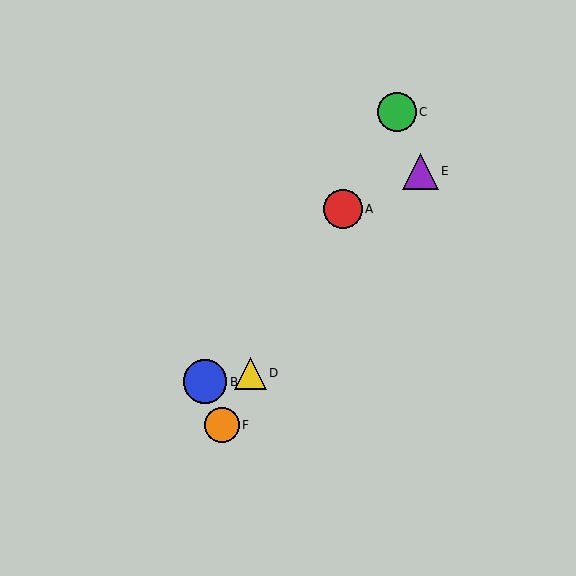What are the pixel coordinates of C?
Object C is at (397, 112).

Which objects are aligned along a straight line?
Objects A, C, D, F are aligned along a straight line.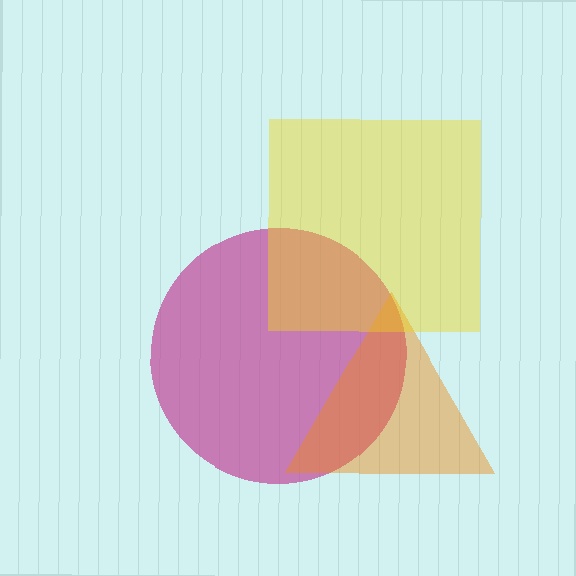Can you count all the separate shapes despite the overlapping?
Yes, there are 3 separate shapes.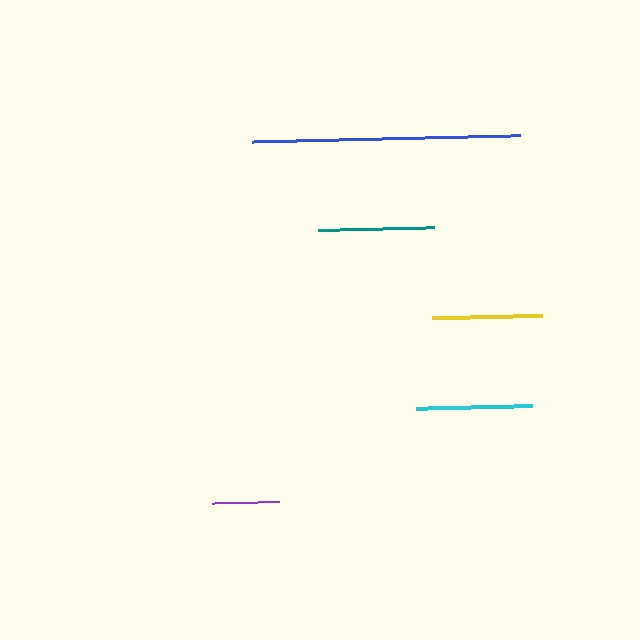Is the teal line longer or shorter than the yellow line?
The teal line is longer than the yellow line.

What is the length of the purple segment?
The purple segment is approximately 67 pixels long.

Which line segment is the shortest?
The purple line is the shortest at approximately 67 pixels.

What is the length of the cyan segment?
The cyan segment is approximately 116 pixels long.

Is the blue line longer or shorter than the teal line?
The blue line is longer than the teal line.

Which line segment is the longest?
The blue line is the longest at approximately 267 pixels.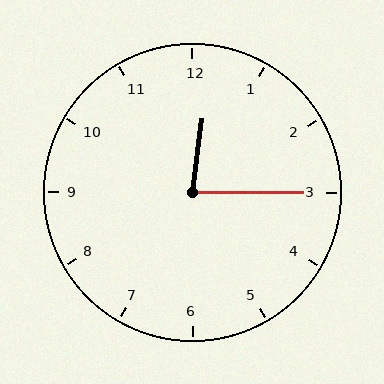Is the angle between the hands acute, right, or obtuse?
It is acute.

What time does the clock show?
12:15.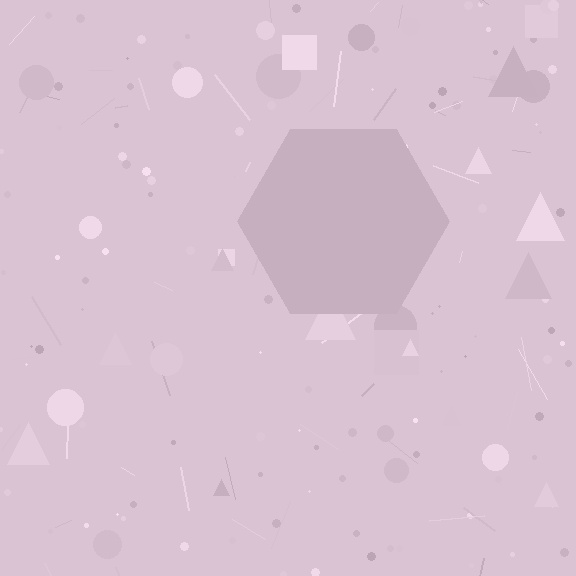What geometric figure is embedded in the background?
A hexagon is embedded in the background.